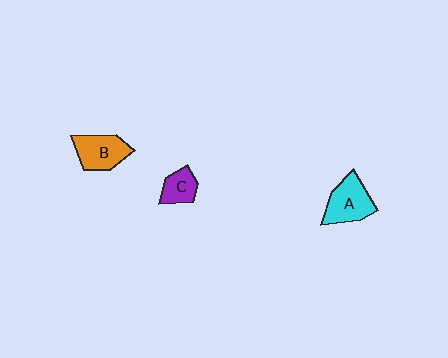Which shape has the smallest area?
Shape C (purple).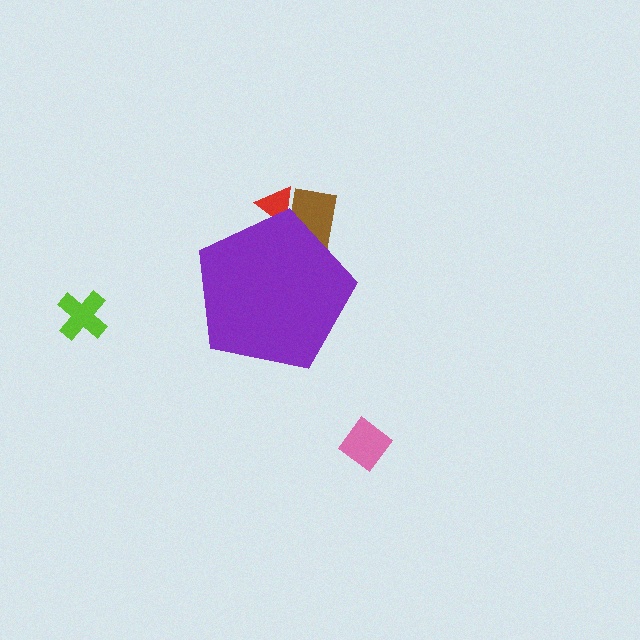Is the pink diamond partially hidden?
No, the pink diamond is fully visible.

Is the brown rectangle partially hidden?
Yes, the brown rectangle is partially hidden behind the purple pentagon.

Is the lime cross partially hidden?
No, the lime cross is fully visible.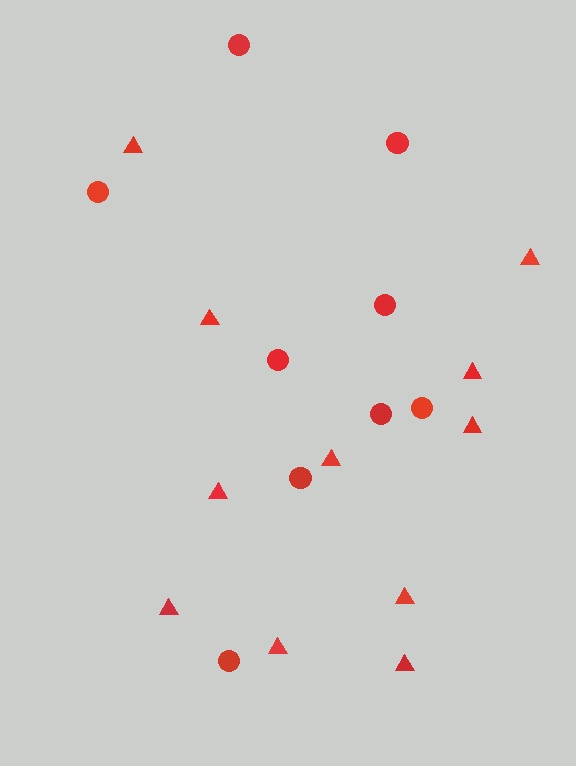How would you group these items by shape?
There are 2 groups: one group of circles (9) and one group of triangles (11).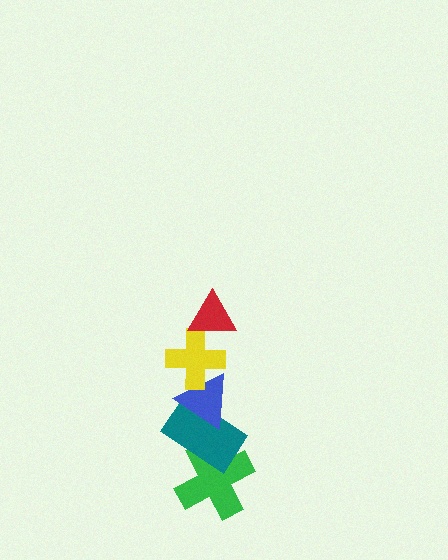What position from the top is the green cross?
The green cross is 5th from the top.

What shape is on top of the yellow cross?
The red triangle is on top of the yellow cross.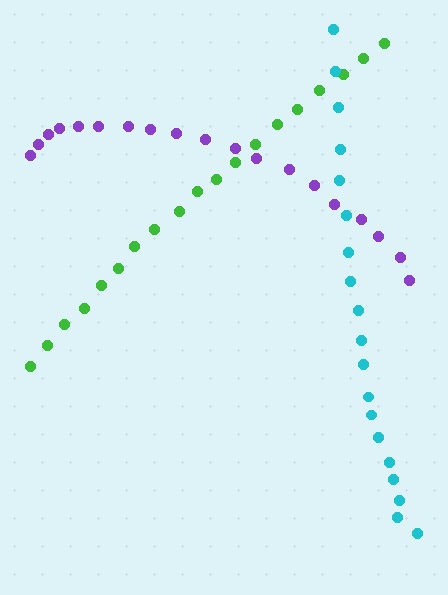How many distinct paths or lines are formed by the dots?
There are 3 distinct paths.